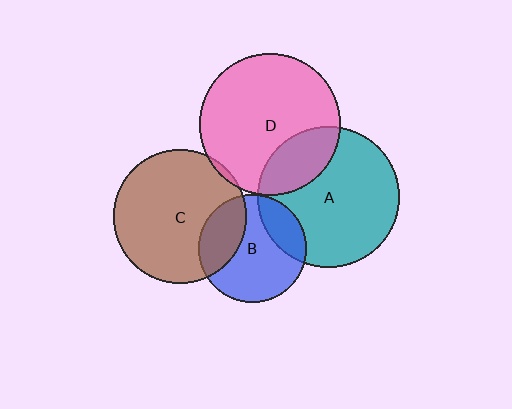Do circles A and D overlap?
Yes.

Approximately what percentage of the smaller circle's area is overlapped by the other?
Approximately 25%.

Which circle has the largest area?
Circle A (teal).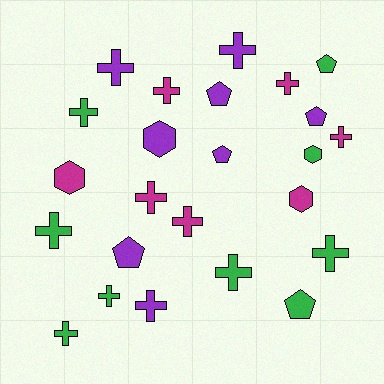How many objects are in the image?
There are 24 objects.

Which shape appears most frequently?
Cross, with 14 objects.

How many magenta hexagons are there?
There are 2 magenta hexagons.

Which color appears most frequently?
Green, with 9 objects.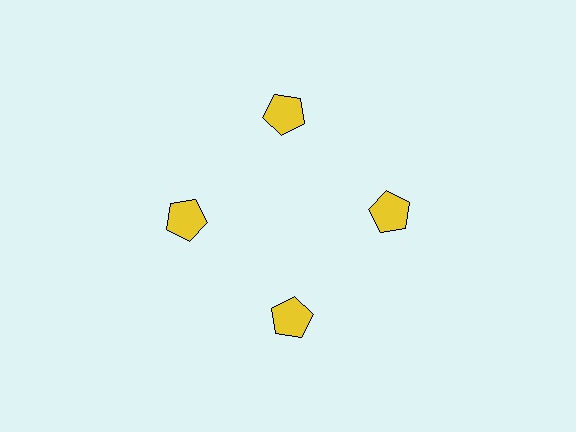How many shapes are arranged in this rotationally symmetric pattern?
There are 4 shapes, arranged in 4 groups of 1.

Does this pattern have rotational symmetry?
Yes, this pattern has 4-fold rotational symmetry. It looks the same after rotating 90 degrees around the center.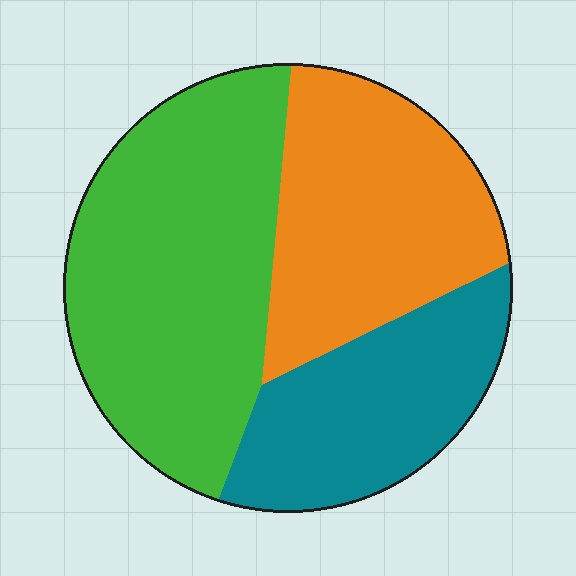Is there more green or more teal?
Green.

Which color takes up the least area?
Teal, at roughly 25%.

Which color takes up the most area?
Green, at roughly 45%.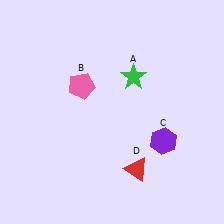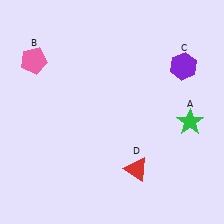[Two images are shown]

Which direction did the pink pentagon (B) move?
The pink pentagon (B) moved left.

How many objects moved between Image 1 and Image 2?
3 objects moved between the two images.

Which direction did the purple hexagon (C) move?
The purple hexagon (C) moved up.